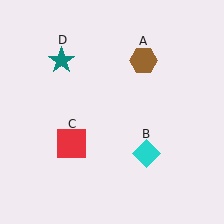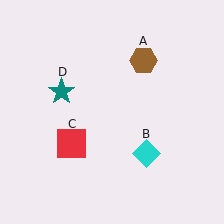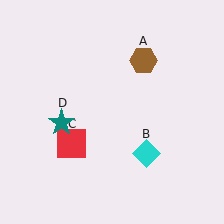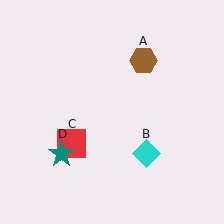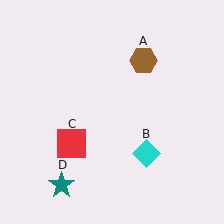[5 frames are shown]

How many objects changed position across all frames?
1 object changed position: teal star (object D).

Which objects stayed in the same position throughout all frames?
Brown hexagon (object A) and cyan diamond (object B) and red square (object C) remained stationary.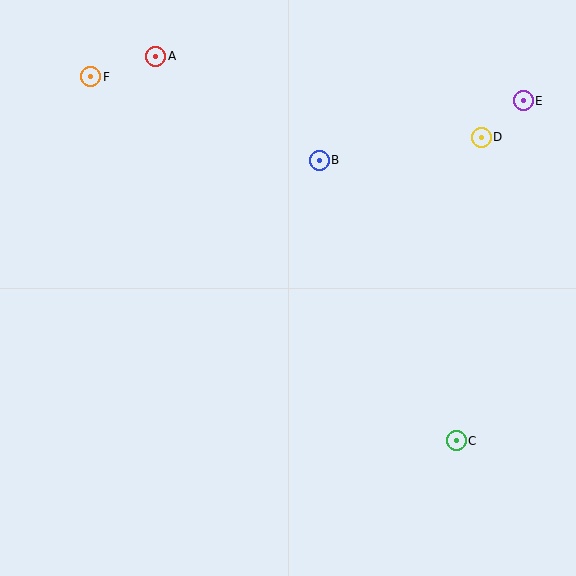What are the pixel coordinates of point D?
Point D is at (481, 137).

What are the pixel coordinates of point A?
Point A is at (156, 56).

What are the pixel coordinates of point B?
Point B is at (319, 160).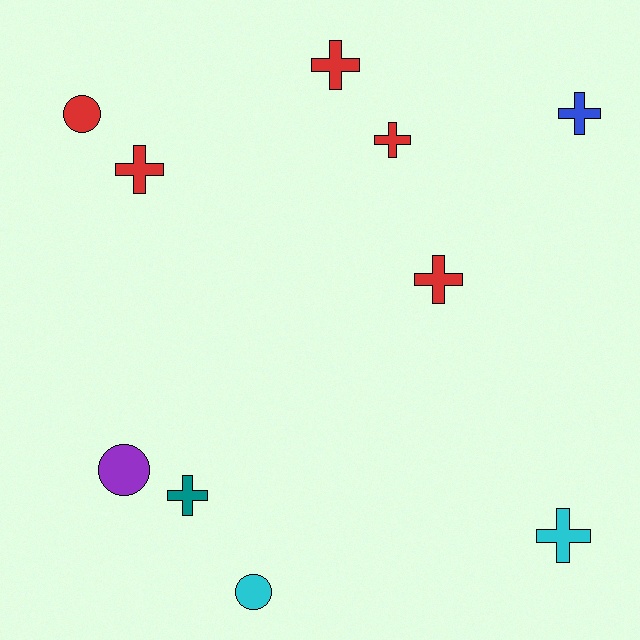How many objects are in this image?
There are 10 objects.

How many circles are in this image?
There are 3 circles.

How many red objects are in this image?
There are 5 red objects.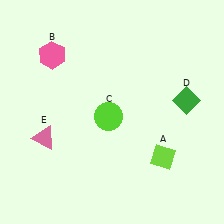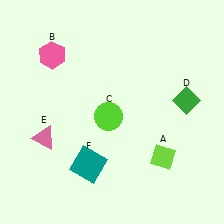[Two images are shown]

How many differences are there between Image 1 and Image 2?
There is 1 difference between the two images.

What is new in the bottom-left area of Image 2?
A teal square (F) was added in the bottom-left area of Image 2.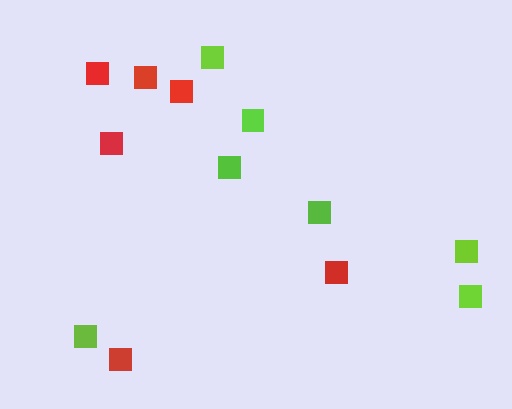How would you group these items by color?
There are 2 groups: one group of red squares (6) and one group of lime squares (7).